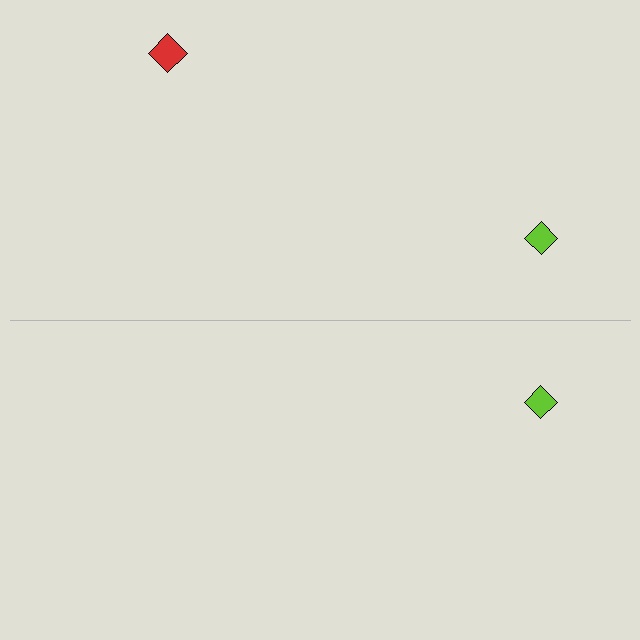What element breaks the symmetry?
A red diamond is missing from the bottom side.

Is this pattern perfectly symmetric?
No, the pattern is not perfectly symmetric. A red diamond is missing from the bottom side.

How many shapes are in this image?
There are 3 shapes in this image.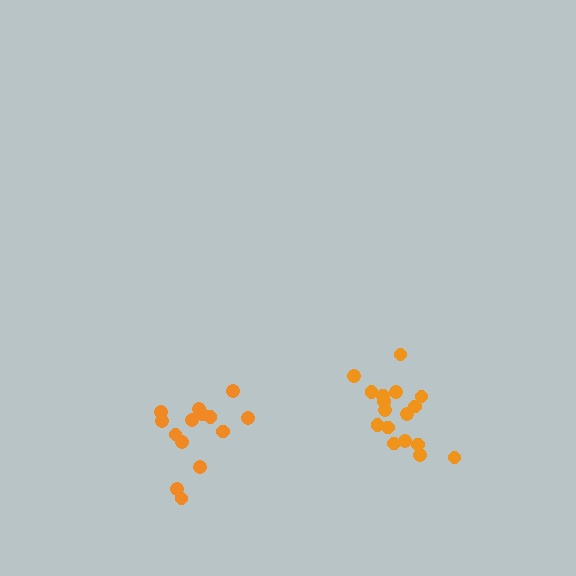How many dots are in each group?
Group 1: 17 dots, Group 2: 14 dots (31 total).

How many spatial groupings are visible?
There are 2 spatial groupings.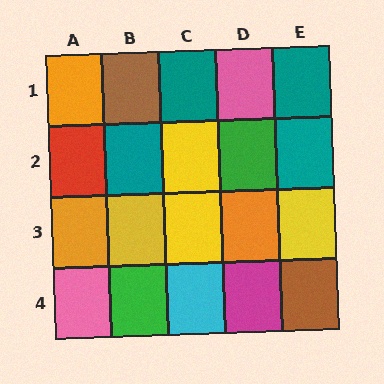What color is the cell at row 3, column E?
Yellow.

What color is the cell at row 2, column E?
Teal.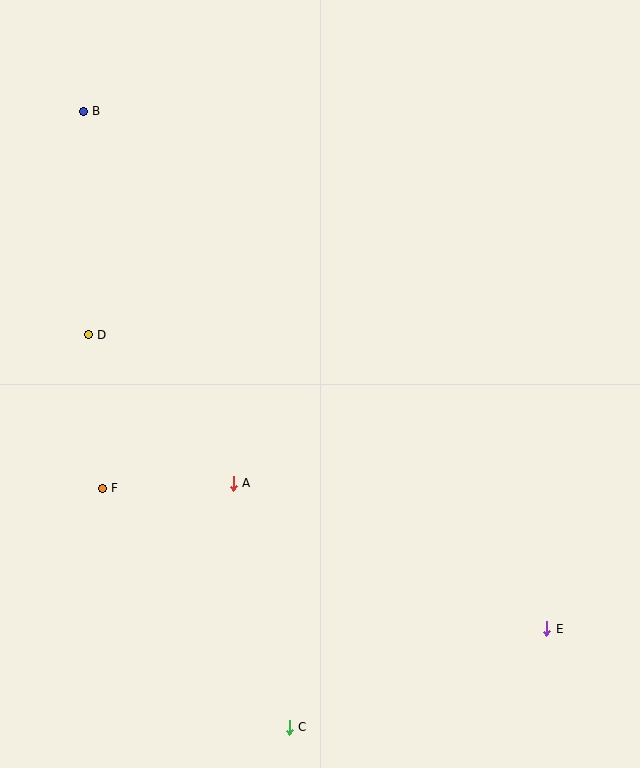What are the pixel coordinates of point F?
Point F is at (102, 488).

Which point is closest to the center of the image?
Point A at (233, 483) is closest to the center.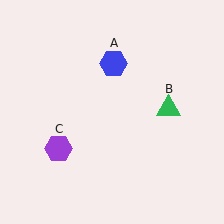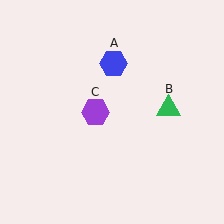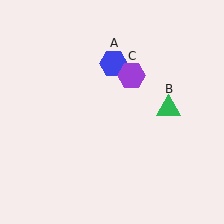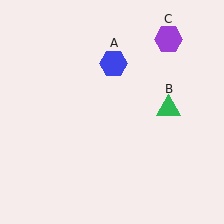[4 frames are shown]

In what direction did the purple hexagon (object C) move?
The purple hexagon (object C) moved up and to the right.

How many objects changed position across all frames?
1 object changed position: purple hexagon (object C).